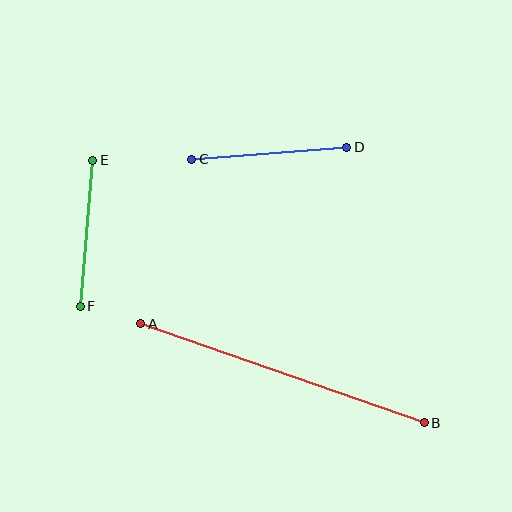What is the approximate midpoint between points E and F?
The midpoint is at approximately (86, 233) pixels.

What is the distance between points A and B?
The distance is approximately 300 pixels.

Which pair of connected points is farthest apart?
Points A and B are farthest apart.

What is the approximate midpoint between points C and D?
The midpoint is at approximately (269, 153) pixels.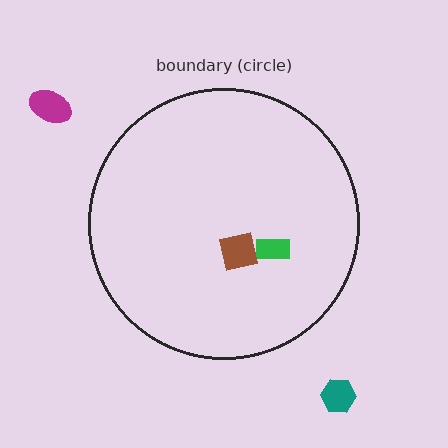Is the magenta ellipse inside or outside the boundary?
Outside.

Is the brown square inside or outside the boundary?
Inside.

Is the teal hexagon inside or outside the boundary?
Outside.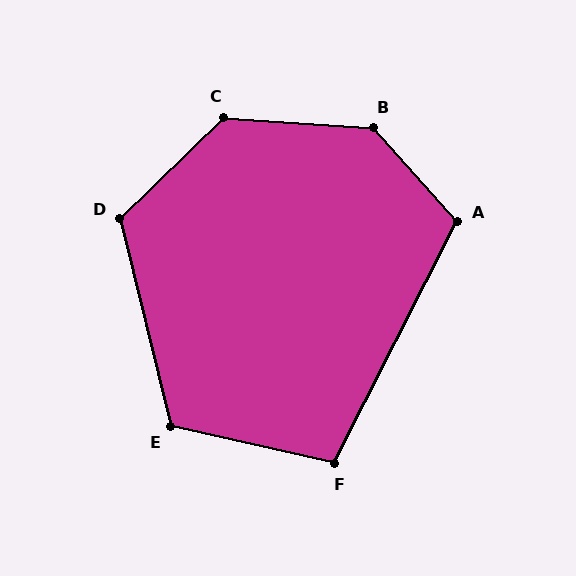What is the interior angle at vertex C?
Approximately 132 degrees (obtuse).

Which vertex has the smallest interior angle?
F, at approximately 104 degrees.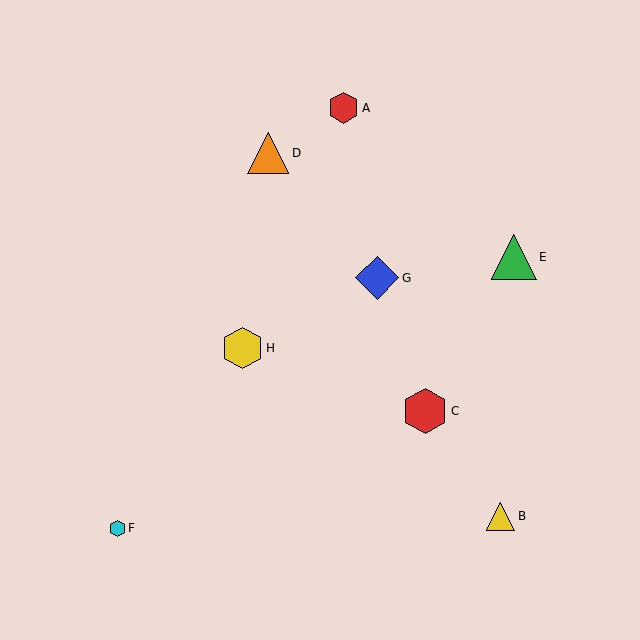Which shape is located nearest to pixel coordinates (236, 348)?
The yellow hexagon (labeled H) at (242, 348) is nearest to that location.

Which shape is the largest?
The red hexagon (labeled C) is the largest.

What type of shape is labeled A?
Shape A is a red hexagon.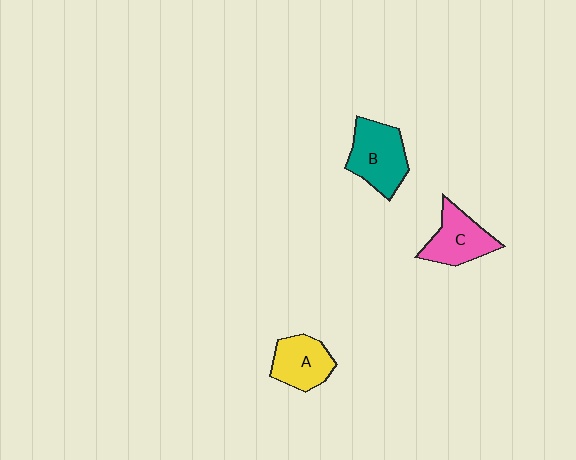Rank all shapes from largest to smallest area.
From largest to smallest: B (teal), C (pink), A (yellow).